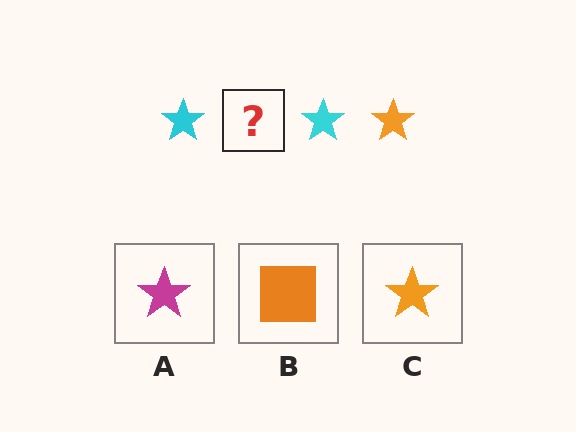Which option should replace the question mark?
Option C.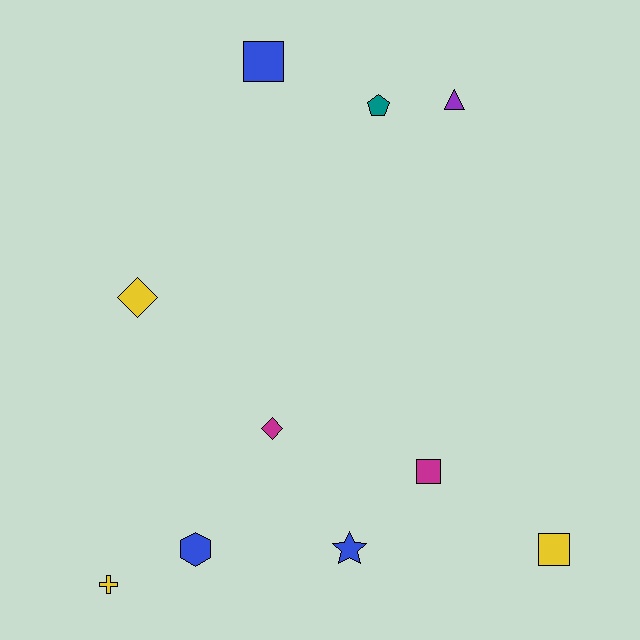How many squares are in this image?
There are 3 squares.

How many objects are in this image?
There are 10 objects.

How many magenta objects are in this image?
There are 2 magenta objects.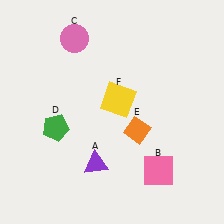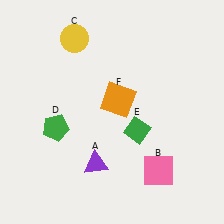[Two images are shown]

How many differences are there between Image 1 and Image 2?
There are 3 differences between the two images.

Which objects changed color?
C changed from pink to yellow. E changed from orange to green. F changed from yellow to orange.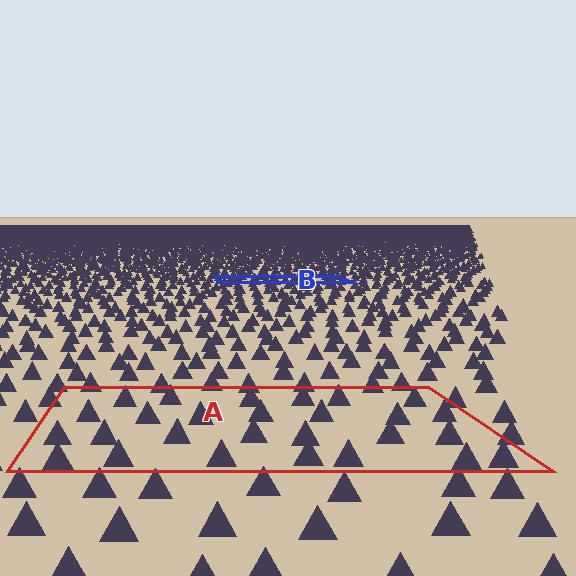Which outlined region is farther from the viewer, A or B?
Region B is farther from the viewer — the texture elements inside it appear smaller and more densely packed.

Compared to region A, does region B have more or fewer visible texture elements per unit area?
Region B has more texture elements per unit area — they are packed more densely because it is farther away.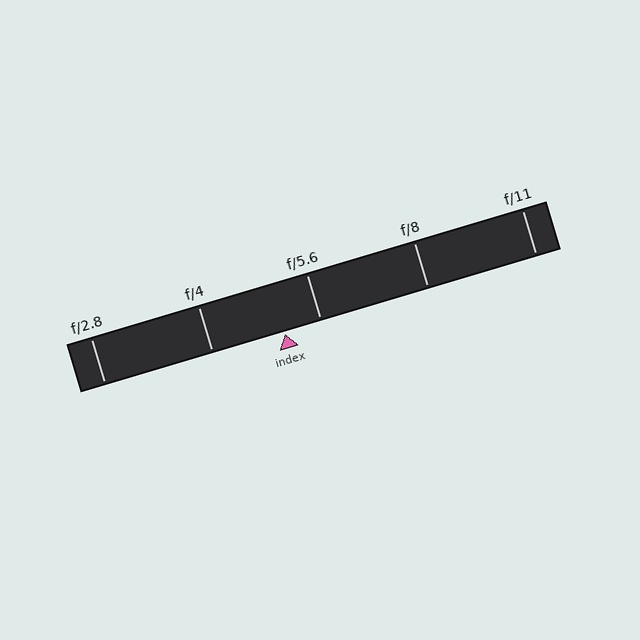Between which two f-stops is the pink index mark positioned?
The index mark is between f/4 and f/5.6.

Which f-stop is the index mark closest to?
The index mark is closest to f/5.6.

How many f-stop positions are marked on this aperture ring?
There are 5 f-stop positions marked.